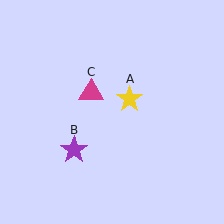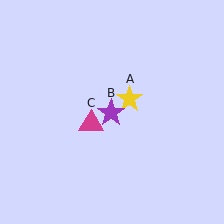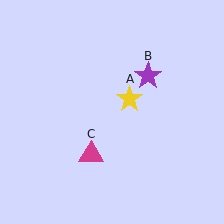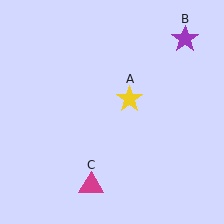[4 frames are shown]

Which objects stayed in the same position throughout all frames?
Yellow star (object A) remained stationary.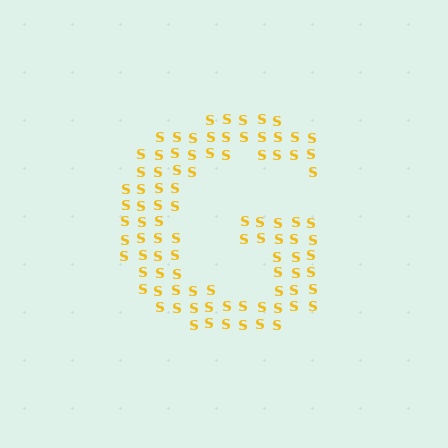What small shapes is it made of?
It is made of small letter S's.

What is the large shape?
The large shape is the letter G.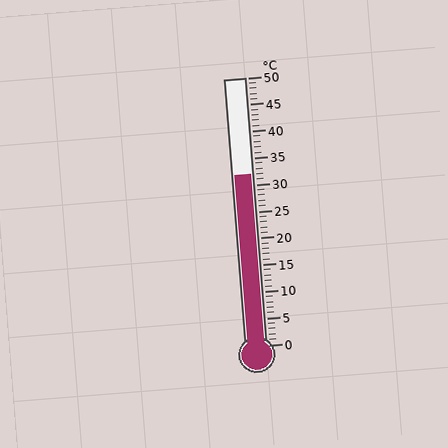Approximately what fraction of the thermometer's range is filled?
The thermometer is filled to approximately 65% of its range.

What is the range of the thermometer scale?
The thermometer scale ranges from 0°C to 50°C.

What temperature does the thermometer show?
The thermometer shows approximately 32°C.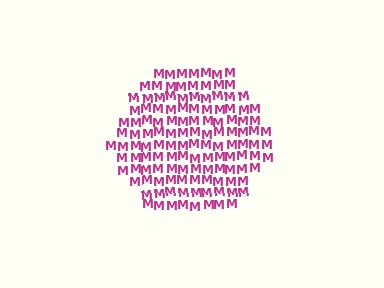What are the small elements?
The small elements are letter M's.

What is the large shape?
The large shape is a hexagon.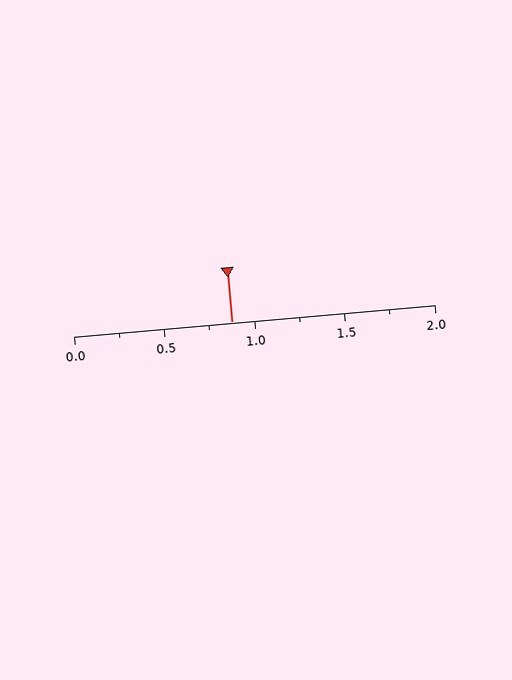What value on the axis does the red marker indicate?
The marker indicates approximately 0.88.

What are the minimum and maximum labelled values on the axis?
The axis runs from 0.0 to 2.0.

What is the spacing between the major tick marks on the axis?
The major ticks are spaced 0.5 apart.